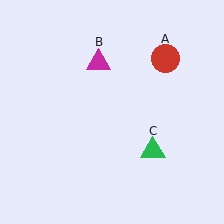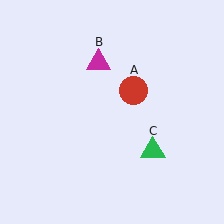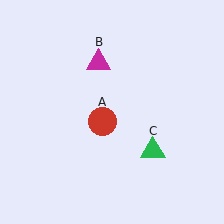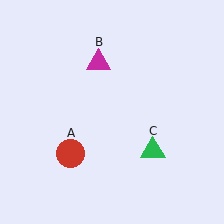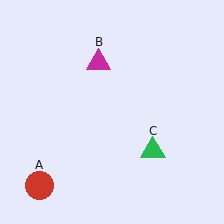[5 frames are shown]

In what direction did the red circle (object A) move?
The red circle (object A) moved down and to the left.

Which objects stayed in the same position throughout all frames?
Magenta triangle (object B) and green triangle (object C) remained stationary.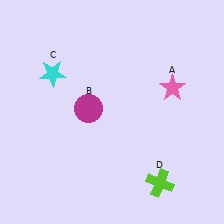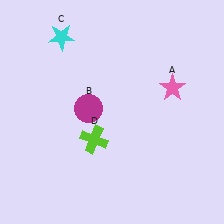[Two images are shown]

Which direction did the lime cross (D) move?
The lime cross (D) moved left.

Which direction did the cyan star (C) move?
The cyan star (C) moved up.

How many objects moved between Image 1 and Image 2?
2 objects moved between the two images.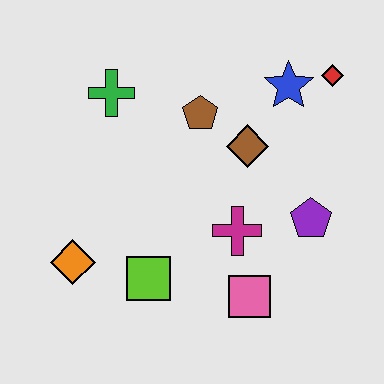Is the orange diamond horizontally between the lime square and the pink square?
No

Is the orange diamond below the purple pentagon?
Yes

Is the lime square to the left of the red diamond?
Yes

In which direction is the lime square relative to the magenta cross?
The lime square is to the left of the magenta cross.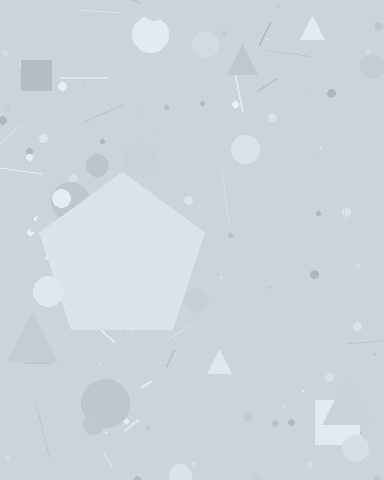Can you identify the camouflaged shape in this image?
The camouflaged shape is a pentagon.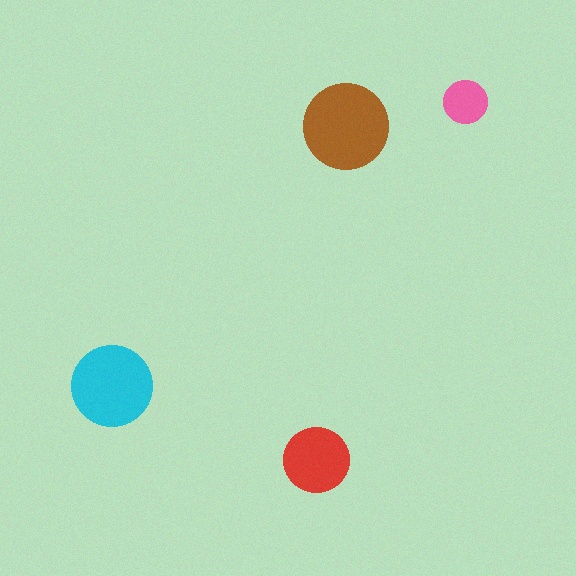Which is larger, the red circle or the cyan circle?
The cyan one.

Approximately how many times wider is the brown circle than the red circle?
About 1.5 times wider.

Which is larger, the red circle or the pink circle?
The red one.